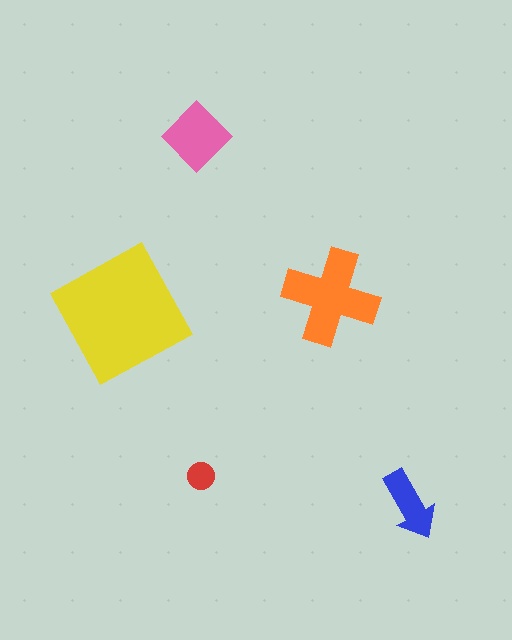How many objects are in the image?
There are 5 objects in the image.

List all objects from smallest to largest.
The red circle, the blue arrow, the pink diamond, the orange cross, the yellow square.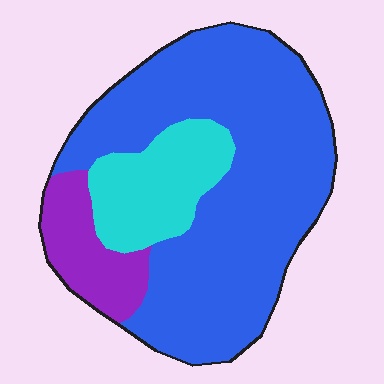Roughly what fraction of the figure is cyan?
Cyan takes up between a sixth and a third of the figure.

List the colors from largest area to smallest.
From largest to smallest: blue, cyan, purple.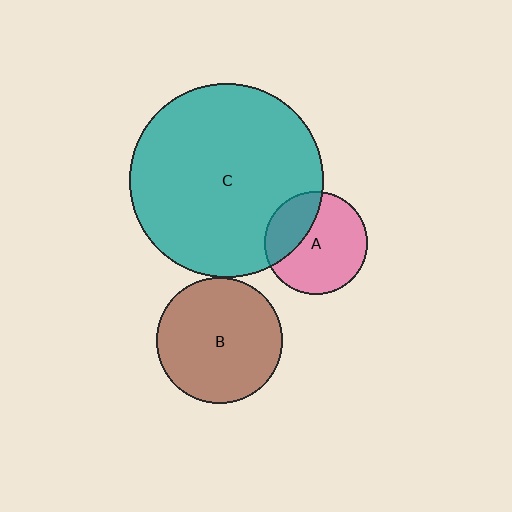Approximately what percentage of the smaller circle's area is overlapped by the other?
Approximately 30%.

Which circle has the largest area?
Circle C (teal).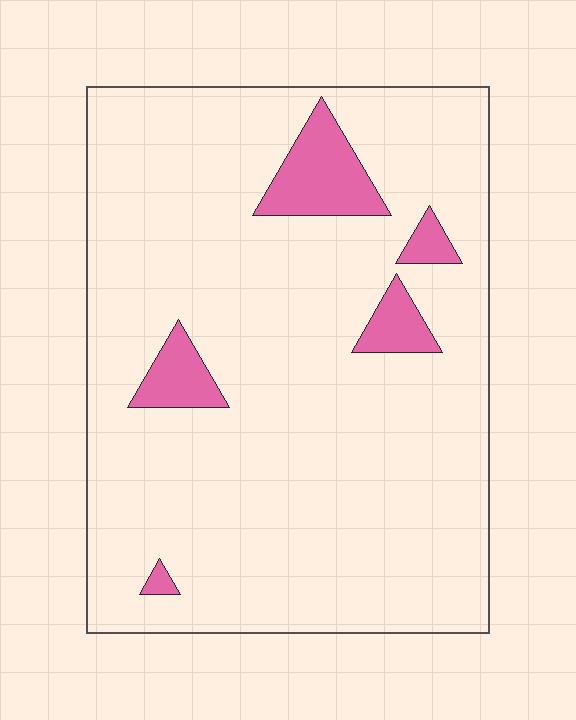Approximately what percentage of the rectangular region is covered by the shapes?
Approximately 10%.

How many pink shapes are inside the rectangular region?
5.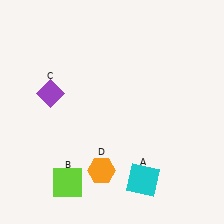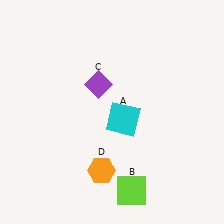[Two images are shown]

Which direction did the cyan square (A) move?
The cyan square (A) moved up.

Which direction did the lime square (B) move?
The lime square (B) moved right.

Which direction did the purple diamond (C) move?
The purple diamond (C) moved right.